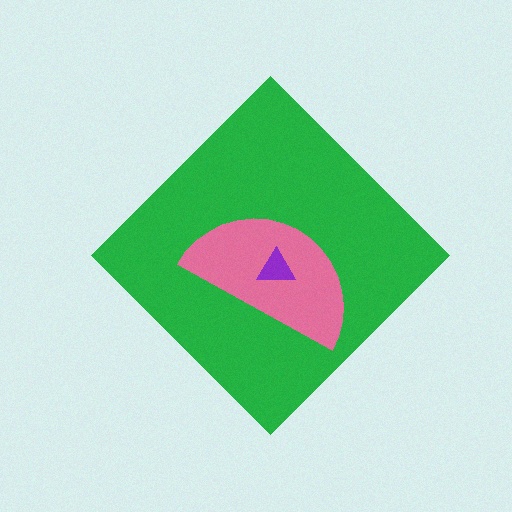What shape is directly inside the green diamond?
The pink semicircle.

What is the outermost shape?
The green diamond.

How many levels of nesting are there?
3.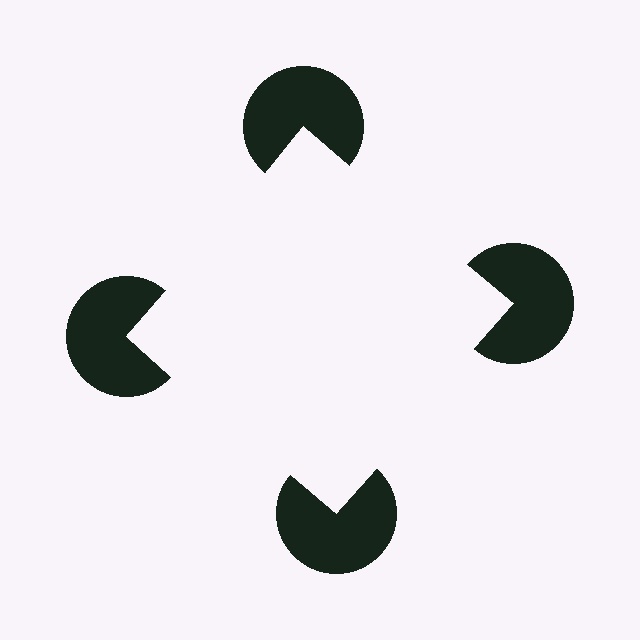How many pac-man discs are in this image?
There are 4 — one at each vertex of the illusory square.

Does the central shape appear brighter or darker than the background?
It typically appears slightly brighter than the background, even though no actual brightness change is drawn.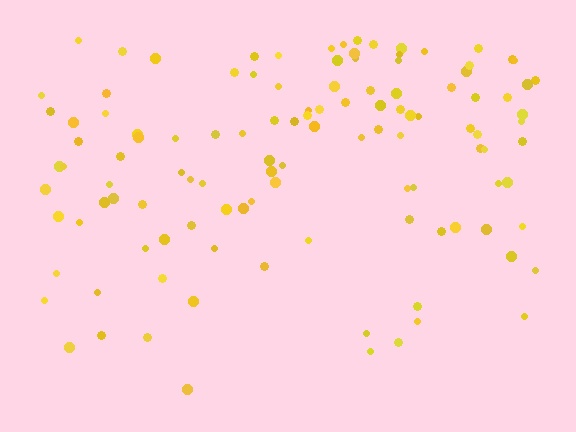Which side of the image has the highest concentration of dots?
The top.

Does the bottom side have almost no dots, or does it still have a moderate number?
Still a moderate number, just noticeably fewer than the top.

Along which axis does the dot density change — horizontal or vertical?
Vertical.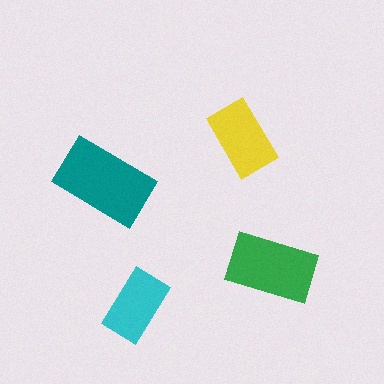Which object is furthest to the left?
The teal rectangle is leftmost.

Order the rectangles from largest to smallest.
the teal one, the green one, the yellow one, the cyan one.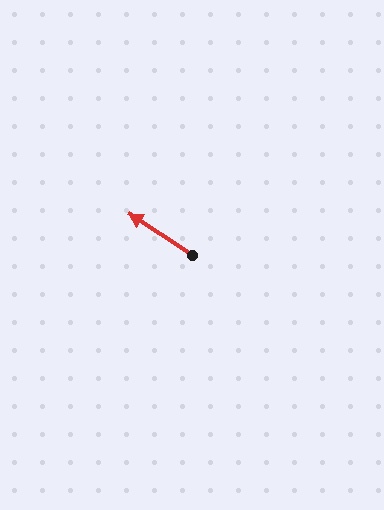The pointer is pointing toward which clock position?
Roughly 10 o'clock.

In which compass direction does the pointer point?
Northwest.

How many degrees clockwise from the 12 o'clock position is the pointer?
Approximately 303 degrees.